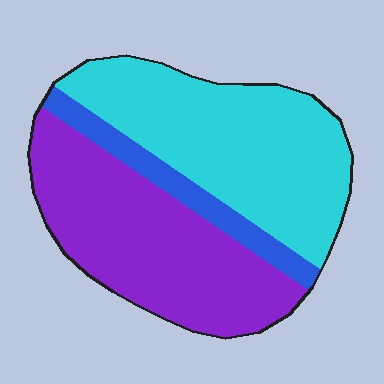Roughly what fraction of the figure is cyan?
Cyan covers about 45% of the figure.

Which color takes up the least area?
Blue, at roughly 10%.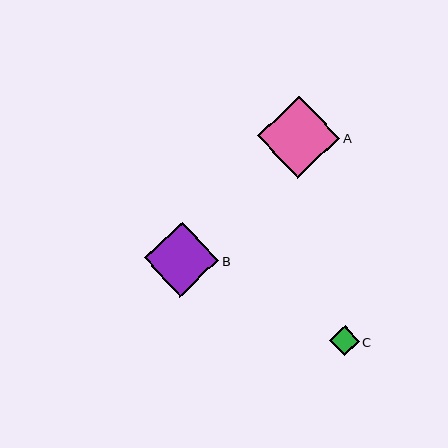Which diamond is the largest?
Diamond A is the largest with a size of approximately 82 pixels.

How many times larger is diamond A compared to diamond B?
Diamond A is approximately 1.1 times the size of diamond B.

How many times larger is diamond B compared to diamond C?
Diamond B is approximately 2.5 times the size of diamond C.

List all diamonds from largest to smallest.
From largest to smallest: A, B, C.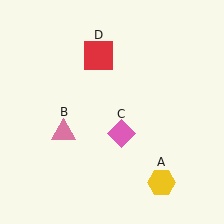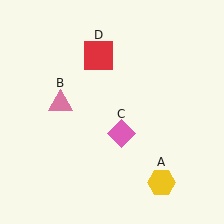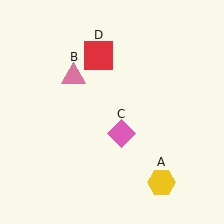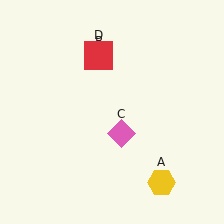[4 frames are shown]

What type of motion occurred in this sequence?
The pink triangle (object B) rotated clockwise around the center of the scene.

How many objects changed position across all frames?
1 object changed position: pink triangle (object B).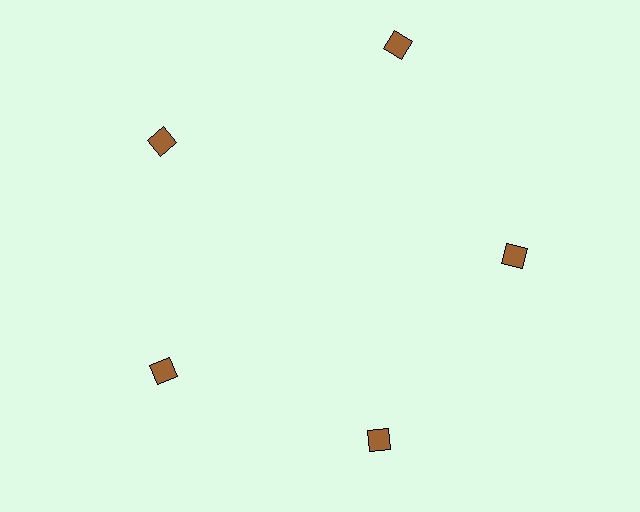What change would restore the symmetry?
The symmetry would be restored by moving it inward, back onto the ring so that all 5 diamonds sit at equal angles and equal distance from the center.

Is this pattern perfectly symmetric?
No. The 5 brown diamonds are arranged in a ring, but one element near the 1 o'clock position is pushed outward from the center, breaking the 5-fold rotational symmetry.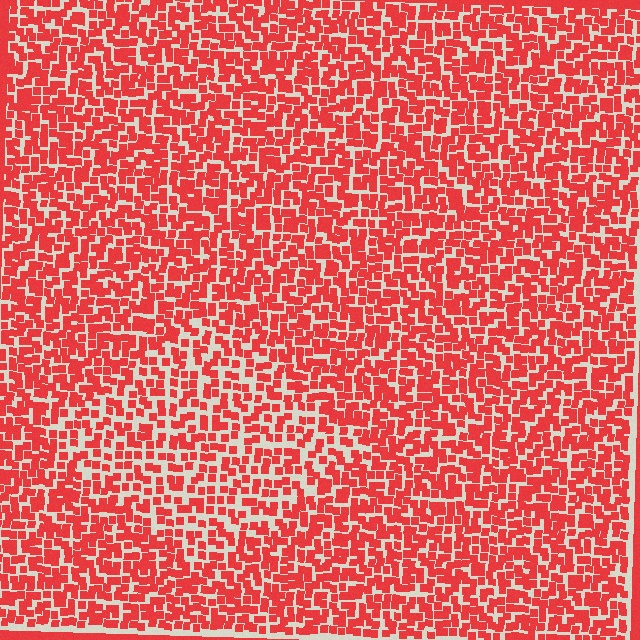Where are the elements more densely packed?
The elements are more densely packed outside the diamond boundary.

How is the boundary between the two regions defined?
The boundary is defined by a change in element density (approximately 1.5x ratio). All elements are the same color, size, and shape.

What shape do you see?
I see a diamond.